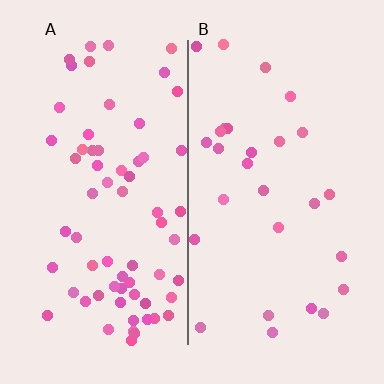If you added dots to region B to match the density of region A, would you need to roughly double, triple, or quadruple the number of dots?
Approximately double.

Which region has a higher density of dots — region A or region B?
A (the left).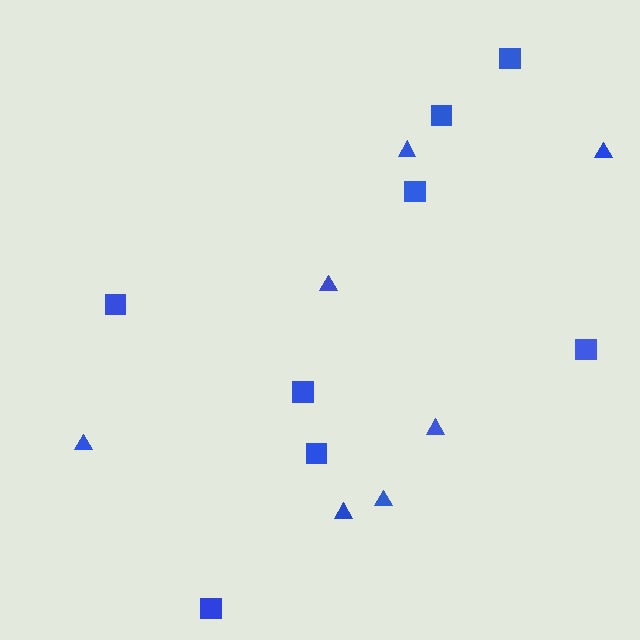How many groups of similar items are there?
There are 2 groups: one group of squares (8) and one group of triangles (7).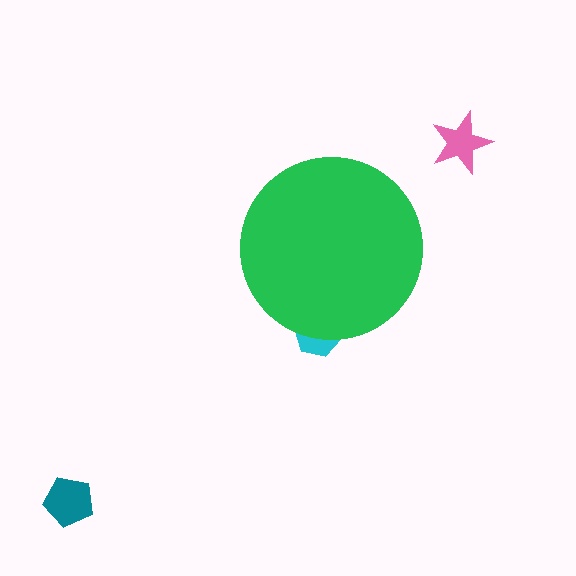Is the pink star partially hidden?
No, the pink star is fully visible.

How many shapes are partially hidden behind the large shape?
1 shape is partially hidden.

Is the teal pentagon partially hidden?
No, the teal pentagon is fully visible.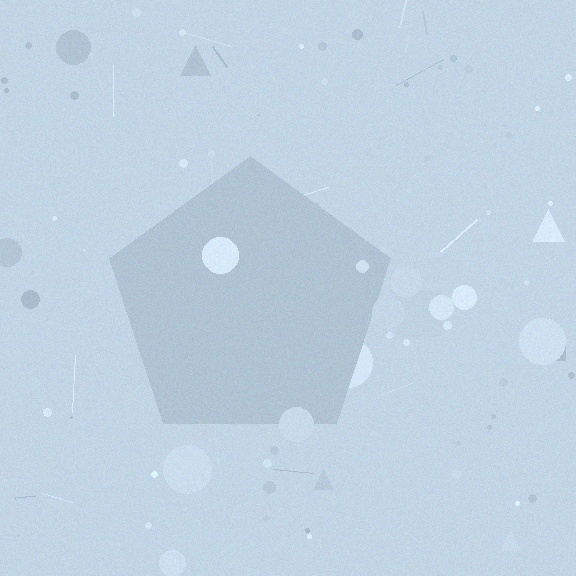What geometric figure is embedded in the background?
A pentagon is embedded in the background.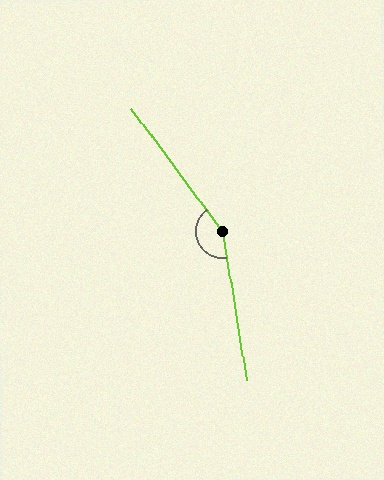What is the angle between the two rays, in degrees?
Approximately 153 degrees.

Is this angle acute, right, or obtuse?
It is obtuse.